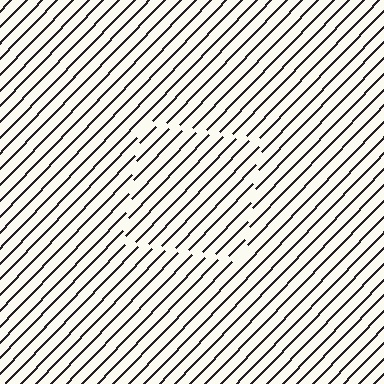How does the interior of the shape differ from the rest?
The interior of the shape contains the same grating, shifted by half a period — the contour is defined by the phase discontinuity where line-ends from the inner and outer gratings abut.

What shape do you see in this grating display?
An illusory square. The interior of the shape contains the same grating, shifted by half a period — the contour is defined by the phase discontinuity where line-ends from the inner and outer gratings abut.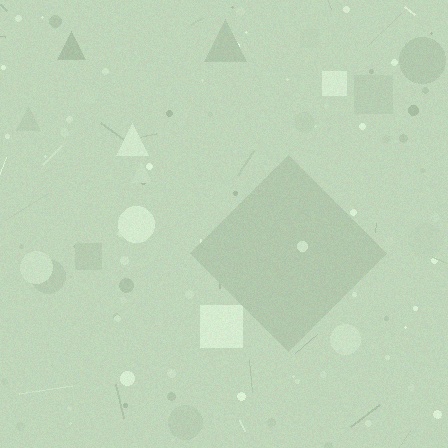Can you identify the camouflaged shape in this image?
The camouflaged shape is a diamond.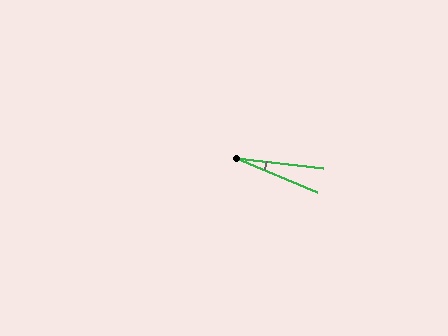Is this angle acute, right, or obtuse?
It is acute.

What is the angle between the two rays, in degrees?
Approximately 17 degrees.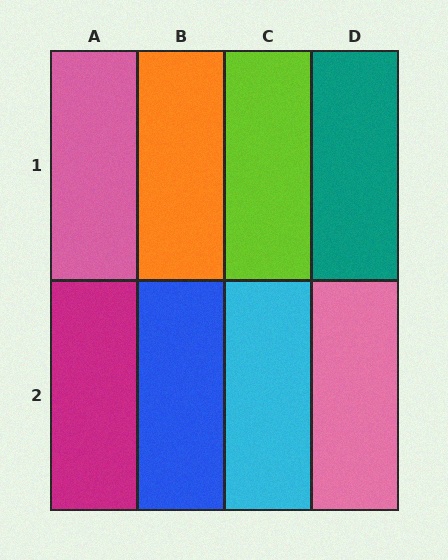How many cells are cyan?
1 cell is cyan.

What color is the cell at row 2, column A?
Magenta.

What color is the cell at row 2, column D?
Pink.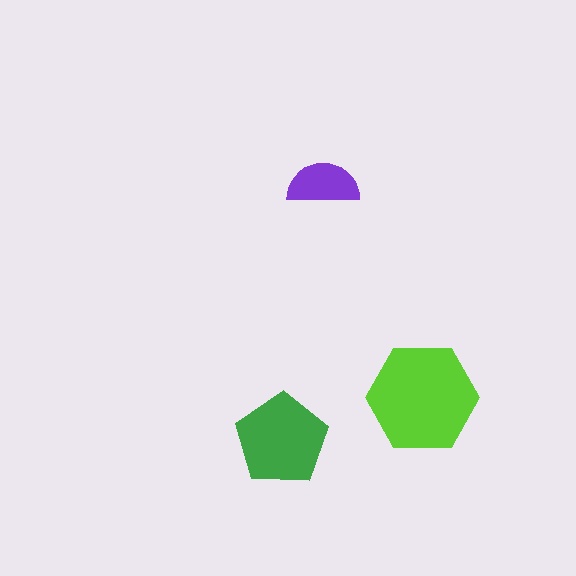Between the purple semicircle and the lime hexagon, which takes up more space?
The lime hexagon.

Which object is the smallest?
The purple semicircle.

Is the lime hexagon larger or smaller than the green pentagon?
Larger.